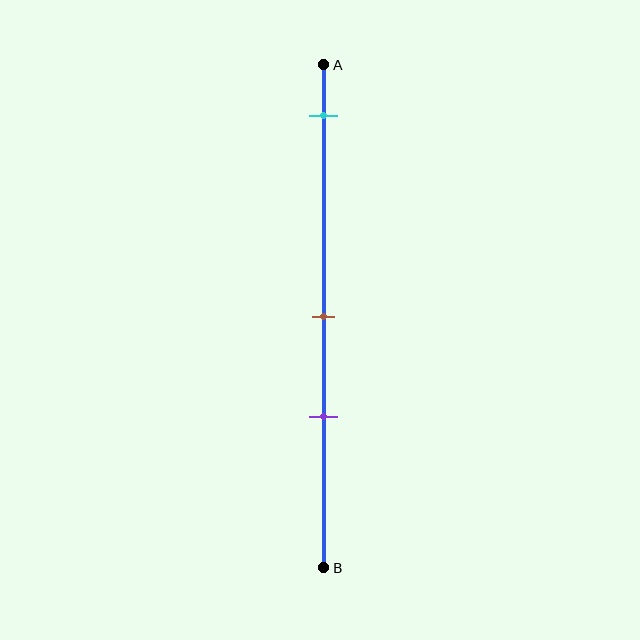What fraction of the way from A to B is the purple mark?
The purple mark is approximately 70% (0.7) of the way from A to B.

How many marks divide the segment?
There are 3 marks dividing the segment.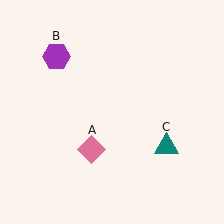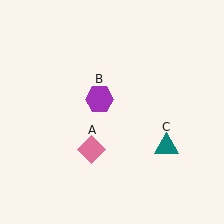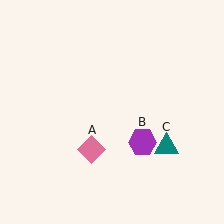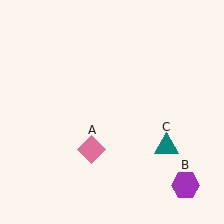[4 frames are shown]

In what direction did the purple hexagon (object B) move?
The purple hexagon (object B) moved down and to the right.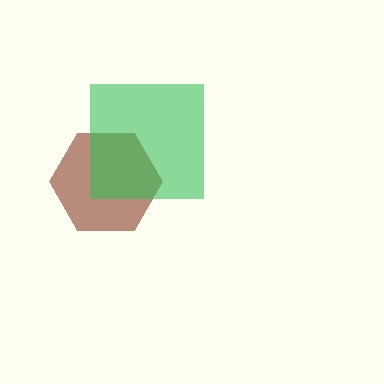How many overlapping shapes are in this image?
There are 2 overlapping shapes in the image.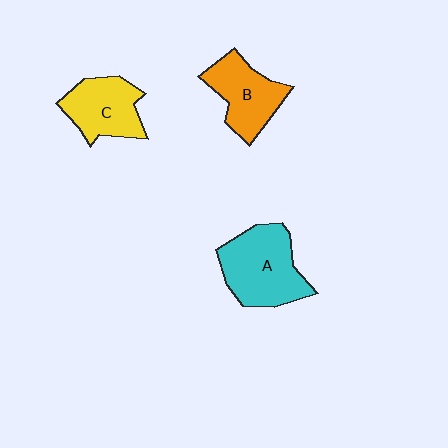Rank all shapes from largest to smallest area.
From largest to smallest: A (cyan), B (orange), C (yellow).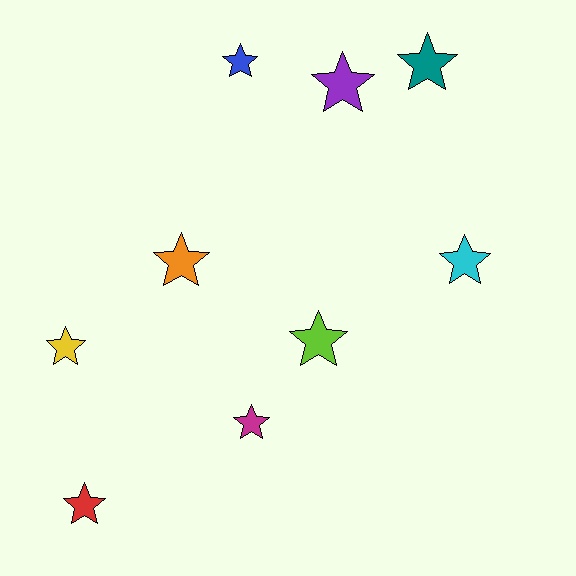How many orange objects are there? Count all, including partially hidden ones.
There is 1 orange object.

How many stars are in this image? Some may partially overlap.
There are 9 stars.